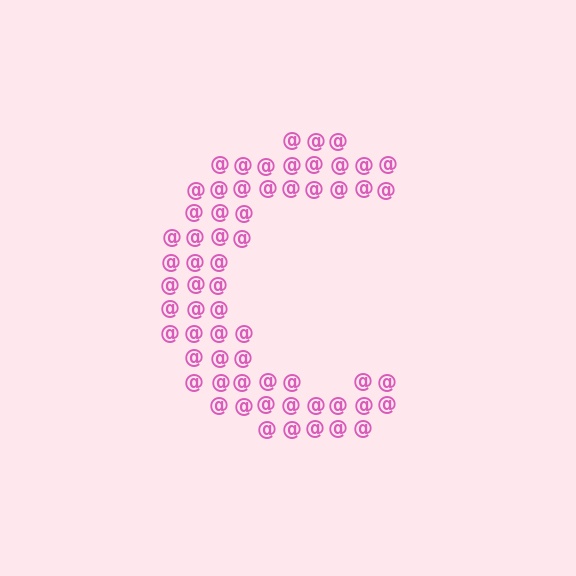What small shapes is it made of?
It is made of small at signs.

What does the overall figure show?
The overall figure shows the letter C.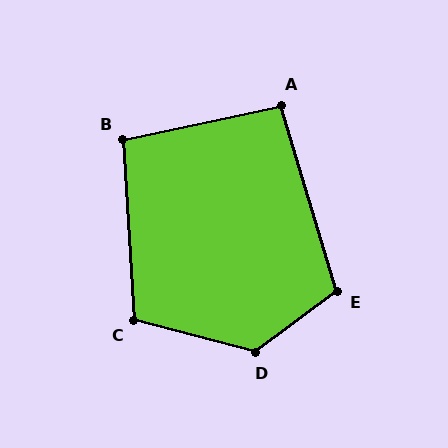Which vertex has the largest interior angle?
D, at approximately 129 degrees.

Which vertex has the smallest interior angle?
A, at approximately 95 degrees.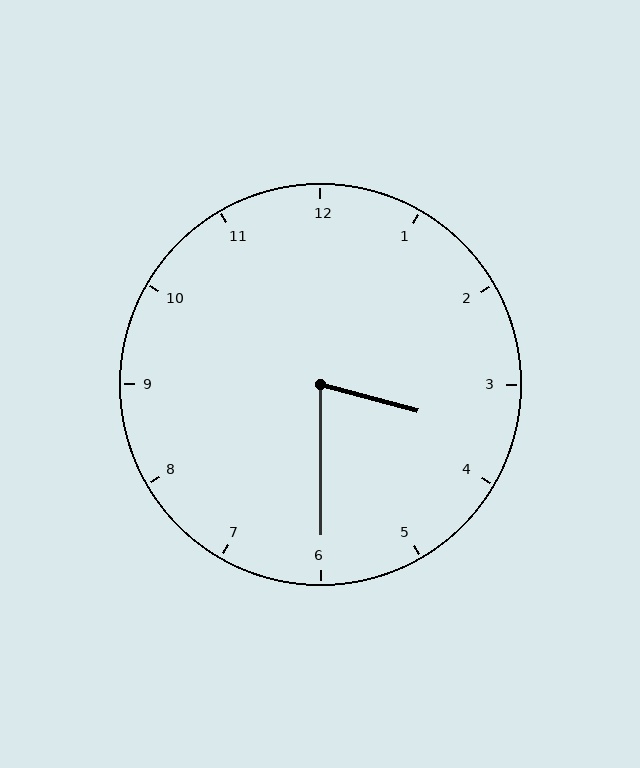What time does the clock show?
3:30.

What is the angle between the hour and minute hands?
Approximately 75 degrees.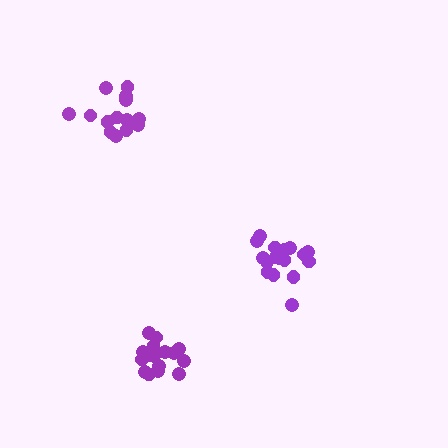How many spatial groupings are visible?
There are 3 spatial groupings.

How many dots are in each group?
Group 1: 14 dots, Group 2: 17 dots, Group 3: 17 dots (48 total).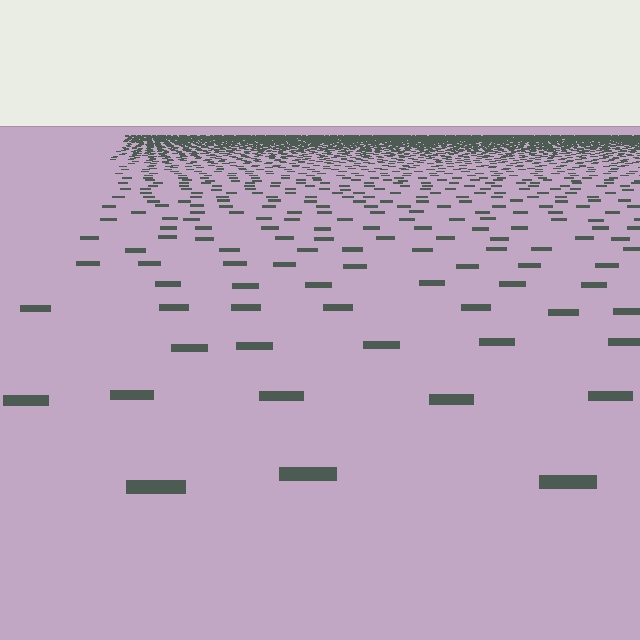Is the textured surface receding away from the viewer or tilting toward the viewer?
The surface is receding away from the viewer. Texture elements get smaller and denser toward the top.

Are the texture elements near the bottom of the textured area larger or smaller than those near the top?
Larger. Near the bottom, elements are closer to the viewer and appear at a bigger on-screen size.